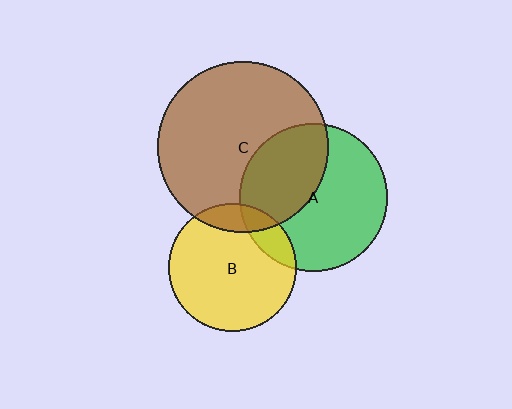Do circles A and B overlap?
Yes.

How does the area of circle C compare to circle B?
Approximately 1.8 times.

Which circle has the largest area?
Circle C (brown).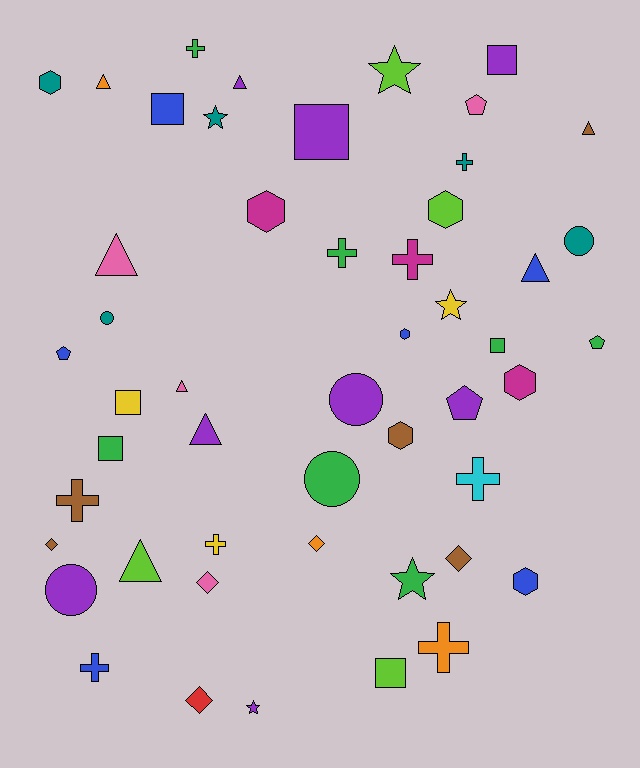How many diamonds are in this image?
There are 5 diamonds.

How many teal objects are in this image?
There are 5 teal objects.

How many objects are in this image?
There are 50 objects.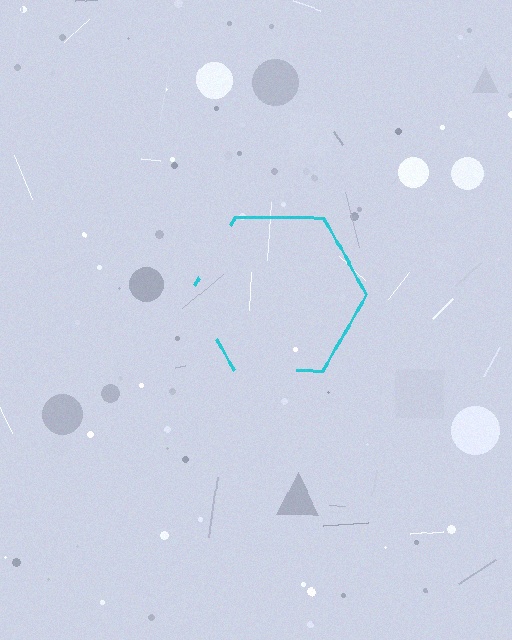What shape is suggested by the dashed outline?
The dashed outline suggests a hexagon.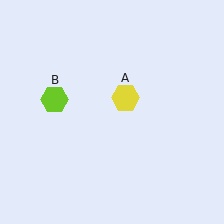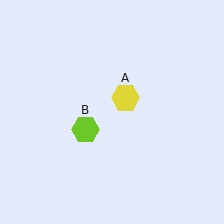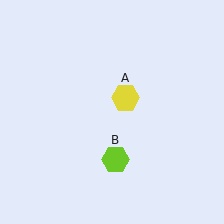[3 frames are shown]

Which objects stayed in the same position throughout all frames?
Yellow hexagon (object A) remained stationary.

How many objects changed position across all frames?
1 object changed position: lime hexagon (object B).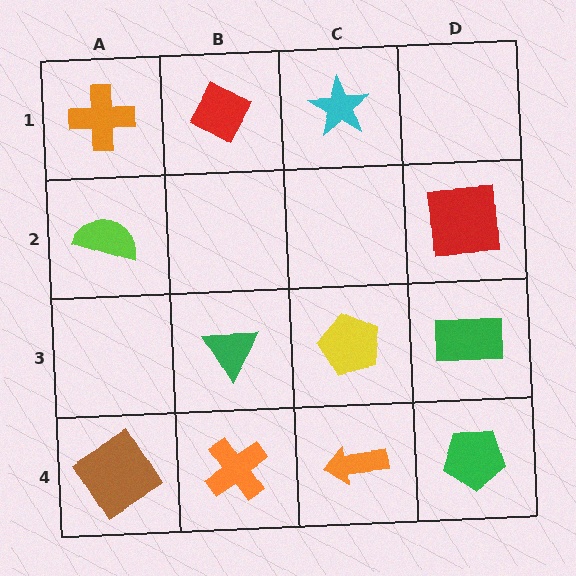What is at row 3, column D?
A green rectangle.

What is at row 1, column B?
A red diamond.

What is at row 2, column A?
A lime semicircle.